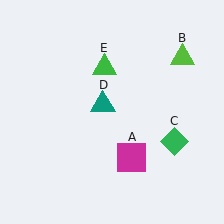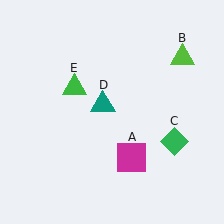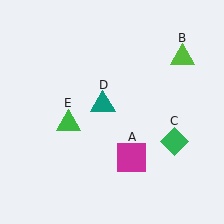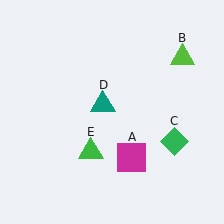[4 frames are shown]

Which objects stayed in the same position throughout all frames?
Magenta square (object A) and lime triangle (object B) and green diamond (object C) and teal triangle (object D) remained stationary.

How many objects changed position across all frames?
1 object changed position: green triangle (object E).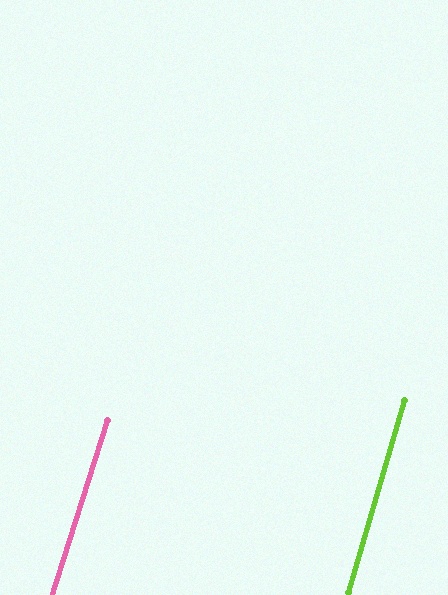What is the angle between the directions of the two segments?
Approximately 1 degree.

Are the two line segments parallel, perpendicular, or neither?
Parallel — their directions differ by only 1.1°.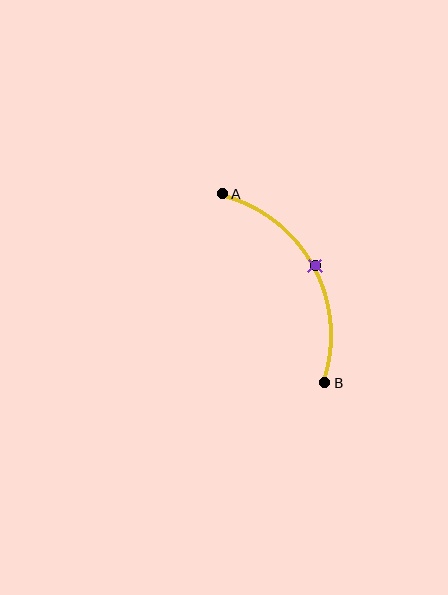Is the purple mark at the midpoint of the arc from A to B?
Yes. The purple mark lies on the arc at equal arc-length from both A and B — it is the arc midpoint.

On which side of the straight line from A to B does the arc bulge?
The arc bulges to the right of the straight line connecting A and B.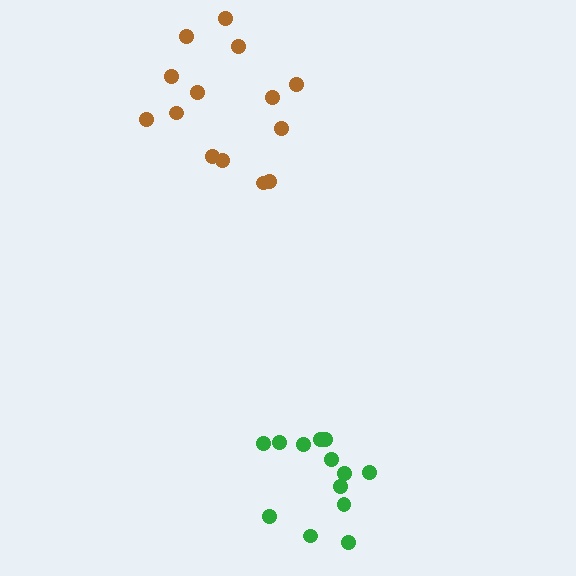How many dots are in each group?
Group 1: 13 dots, Group 2: 14 dots (27 total).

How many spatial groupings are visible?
There are 2 spatial groupings.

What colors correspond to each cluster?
The clusters are colored: green, brown.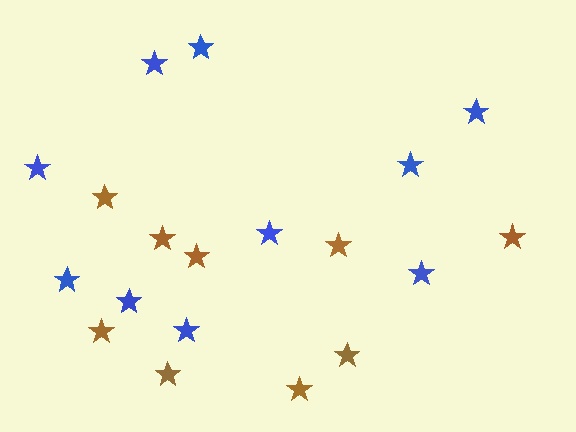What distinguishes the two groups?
There are 2 groups: one group of blue stars (10) and one group of brown stars (9).